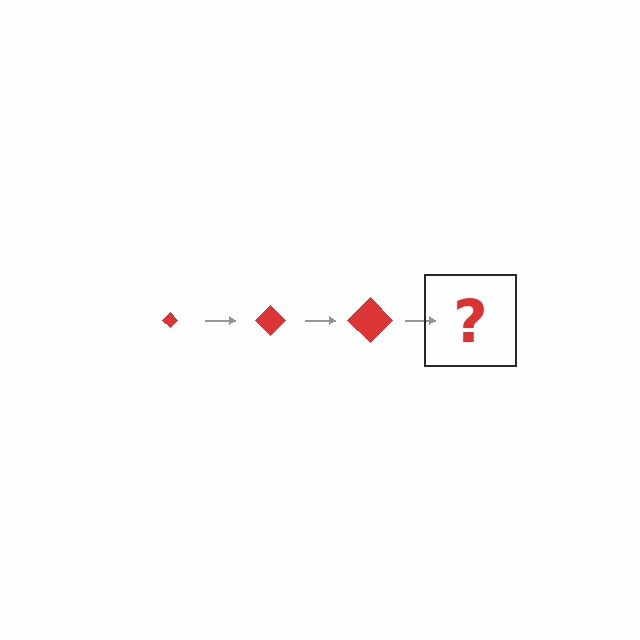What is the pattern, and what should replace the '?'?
The pattern is that the diamond gets progressively larger each step. The '?' should be a red diamond, larger than the previous one.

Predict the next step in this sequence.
The next step is a red diamond, larger than the previous one.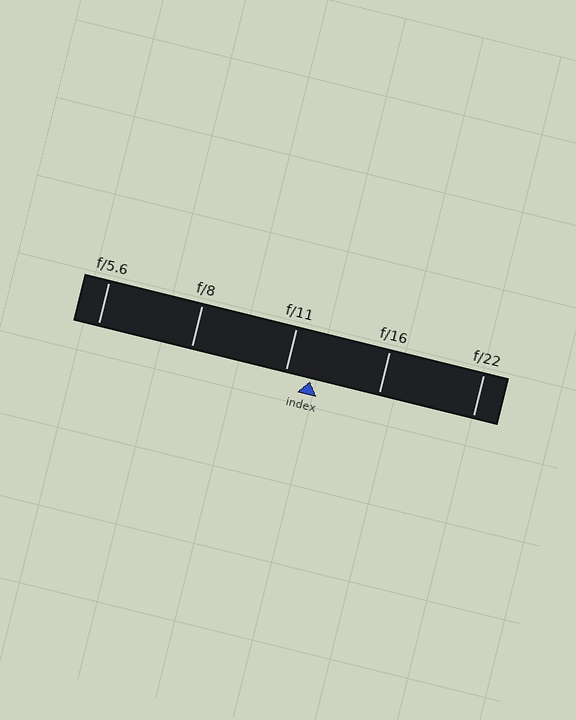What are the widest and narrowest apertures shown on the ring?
The widest aperture shown is f/5.6 and the narrowest is f/22.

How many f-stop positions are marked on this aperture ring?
There are 5 f-stop positions marked.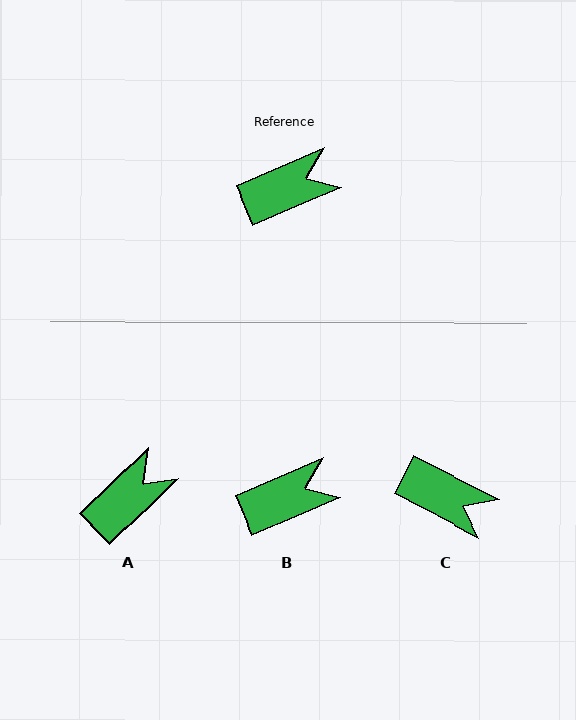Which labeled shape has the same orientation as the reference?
B.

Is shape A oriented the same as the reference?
No, it is off by about 21 degrees.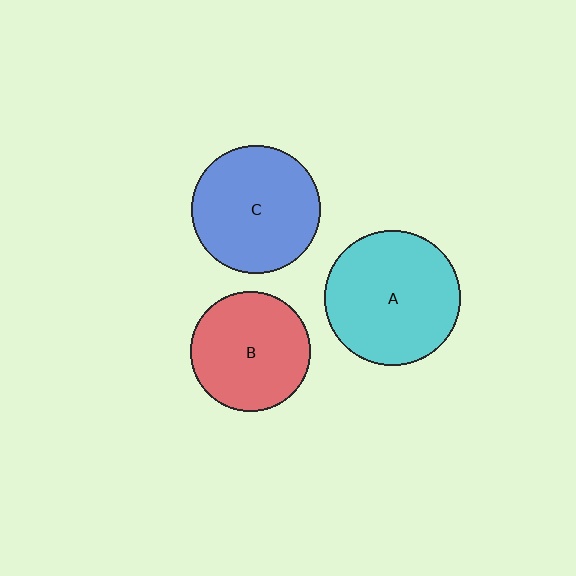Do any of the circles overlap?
No, none of the circles overlap.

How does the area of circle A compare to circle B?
Approximately 1.3 times.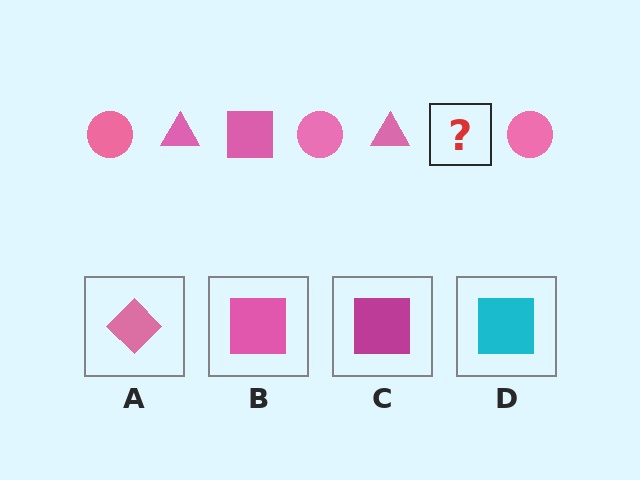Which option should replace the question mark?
Option B.